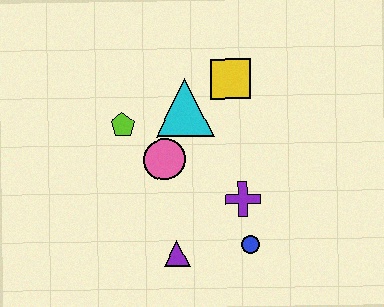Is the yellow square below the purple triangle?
No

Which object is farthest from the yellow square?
The purple triangle is farthest from the yellow square.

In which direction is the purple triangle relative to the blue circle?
The purple triangle is to the left of the blue circle.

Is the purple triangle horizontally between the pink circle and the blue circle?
Yes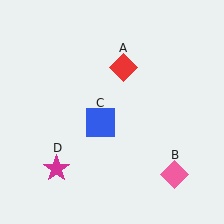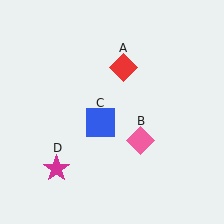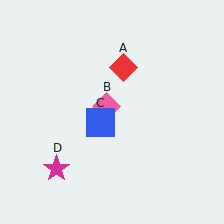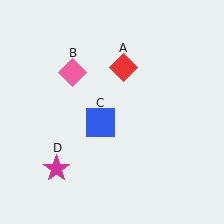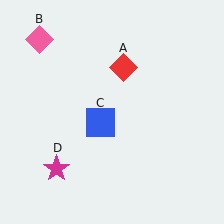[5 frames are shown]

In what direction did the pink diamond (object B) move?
The pink diamond (object B) moved up and to the left.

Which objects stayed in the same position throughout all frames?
Red diamond (object A) and blue square (object C) and magenta star (object D) remained stationary.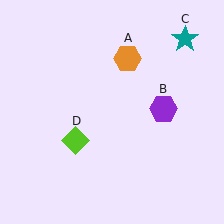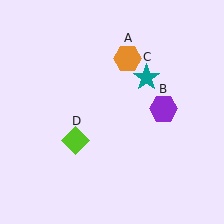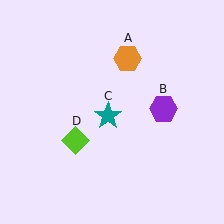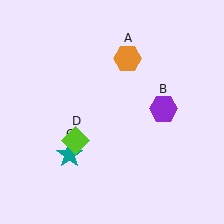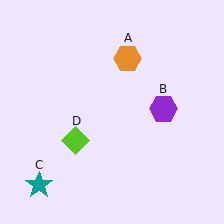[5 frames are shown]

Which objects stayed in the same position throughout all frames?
Orange hexagon (object A) and purple hexagon (object B) and lime diamond (object D) remained stationary.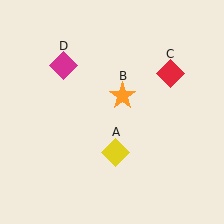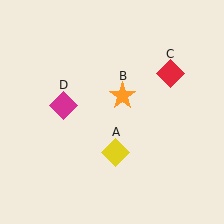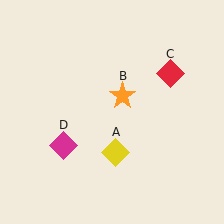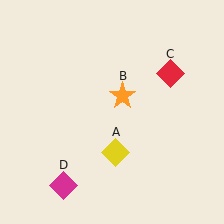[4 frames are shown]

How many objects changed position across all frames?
1 object changed position: magenta diamond (object D).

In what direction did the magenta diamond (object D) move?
The magenta diamond (object D) moved down.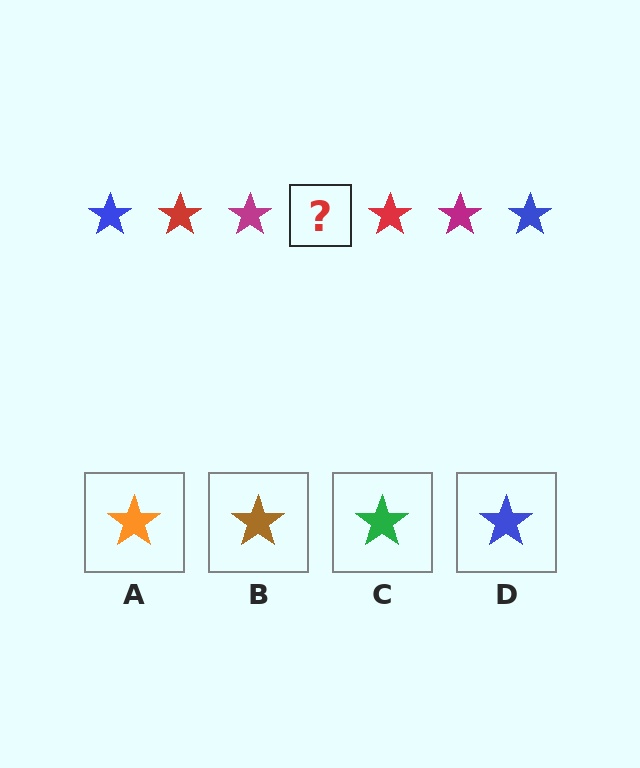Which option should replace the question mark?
Option D.